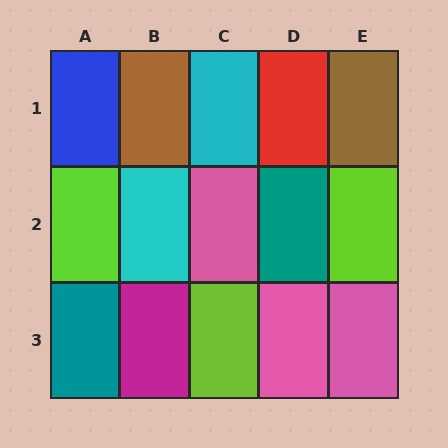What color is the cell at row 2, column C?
Pink.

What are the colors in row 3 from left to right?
Teal, magenta, lime, pink, pink.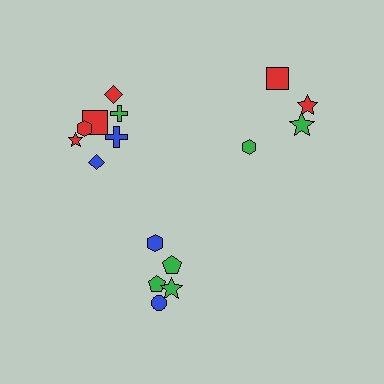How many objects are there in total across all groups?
There are 16 objects.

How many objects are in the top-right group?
There are 4 objects.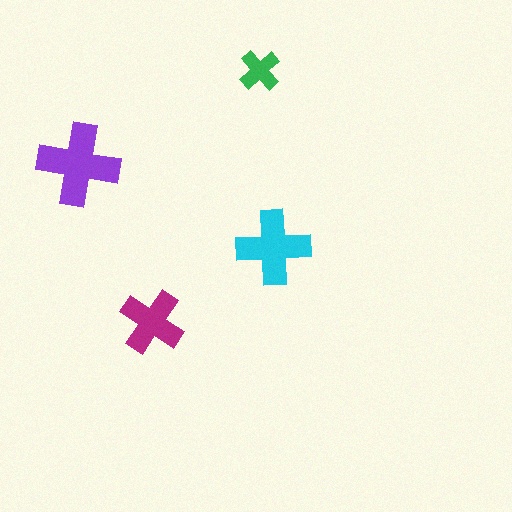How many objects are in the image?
There are 4 objects in the image.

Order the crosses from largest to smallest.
the purple one, the cyan one, the magenta one, the green one.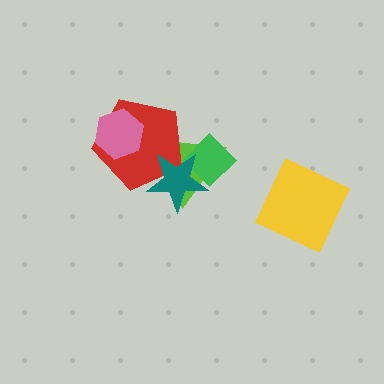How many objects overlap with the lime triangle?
3 objects overlap with the lime triangle.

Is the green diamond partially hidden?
Yes, it is partially covered by another shape.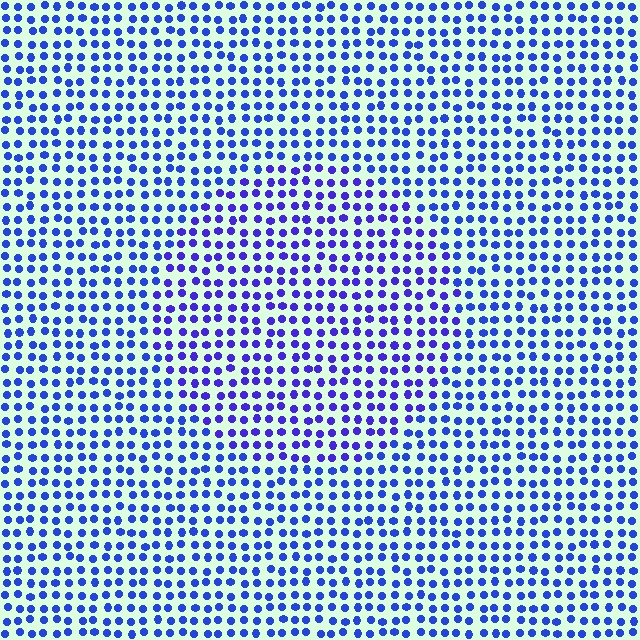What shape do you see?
I see a circle.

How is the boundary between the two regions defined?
The boundary is defined purely by a slight shift in hue (about 22 degrees). Spacing, size, and orientation are identical on both sides.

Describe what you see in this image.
The image is filled with small blue elements in a uniform arrangement. A circle-shaped region is visible where the elements are tinted to a slightly different hue, forming a subtle color boundary.